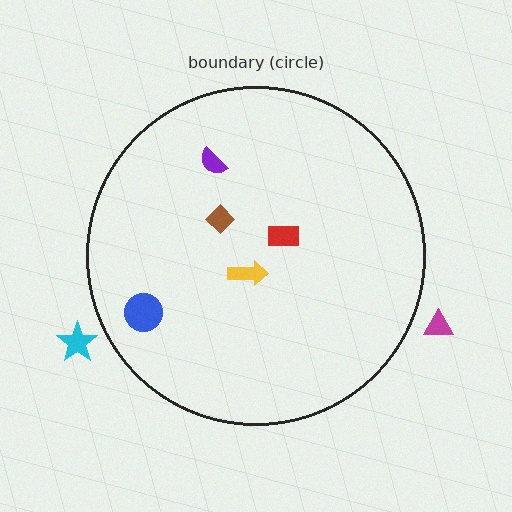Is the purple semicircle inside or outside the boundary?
Inside.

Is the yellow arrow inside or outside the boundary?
Inside.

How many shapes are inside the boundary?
5 inside, 2 outside.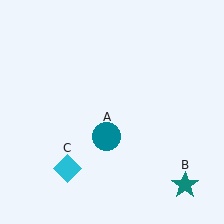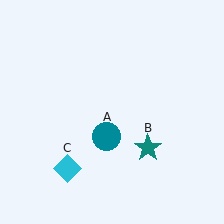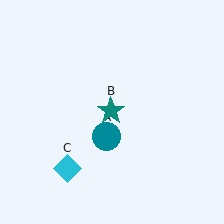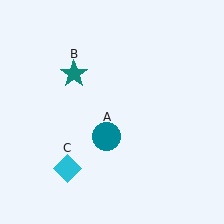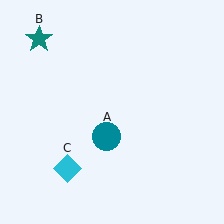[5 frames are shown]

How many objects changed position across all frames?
1 object changed position: teal star (object B).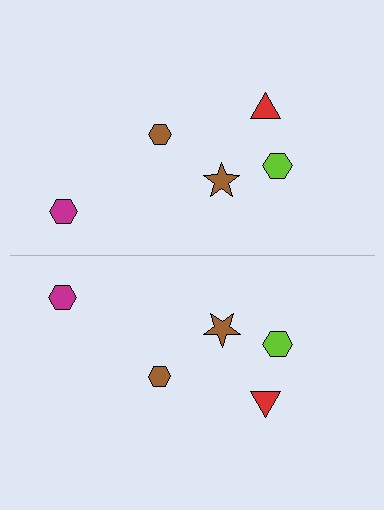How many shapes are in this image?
There are 10 shapes in this image.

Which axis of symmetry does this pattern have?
The pattern has a horizontal axis of symmetry running through the center of the image.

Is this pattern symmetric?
Yes, this pattern has bilateral (reflection) symmetry.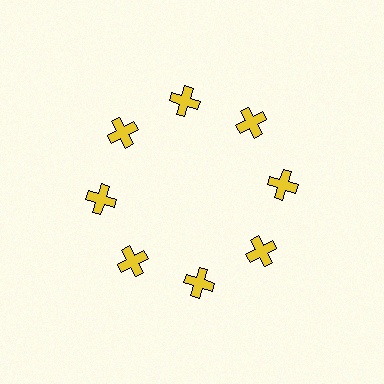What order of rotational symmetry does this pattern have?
This pattern has 8-fold rotational symmetry.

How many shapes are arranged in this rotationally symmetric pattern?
There are 8 shapes, arranged in 8 groups of 1.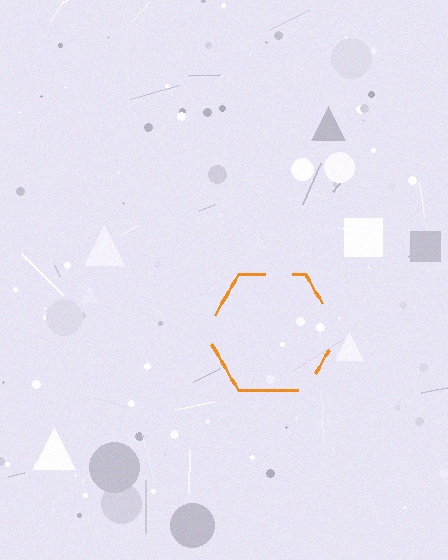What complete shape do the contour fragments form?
The contour fragments form a hexagon.